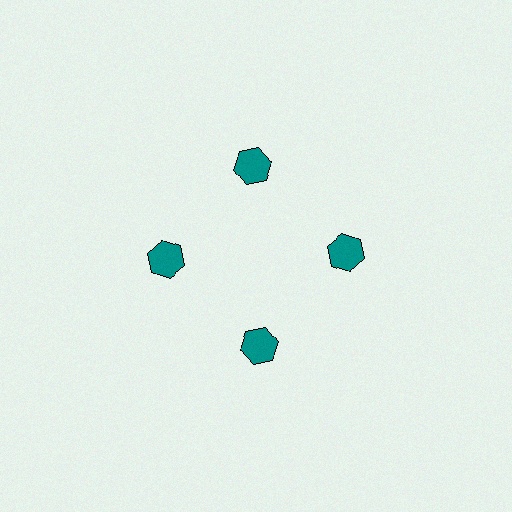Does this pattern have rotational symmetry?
Yes, this pattern has 4-fold rotational symmetry. It looks the same after rotating 90 degrees around the center.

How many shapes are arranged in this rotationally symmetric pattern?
There are 4 shapes, arranged in 4 groups of 1.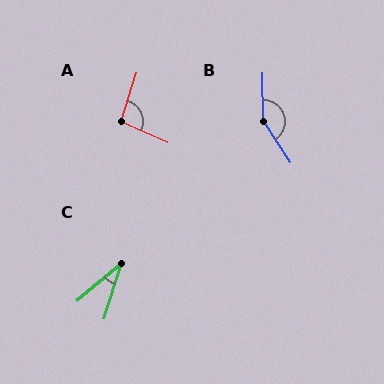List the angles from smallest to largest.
C (33°), A (96°), B (147°).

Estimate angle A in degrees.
Approximately 96 degrees.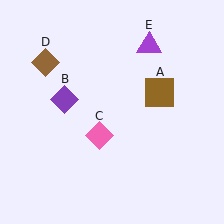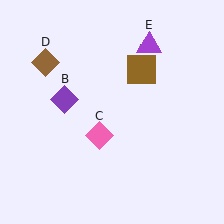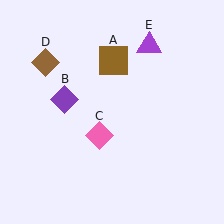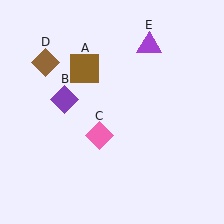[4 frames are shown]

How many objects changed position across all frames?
1 object changed position: brown square (object A).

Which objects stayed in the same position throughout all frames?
Purple diamond (object B) and pink diamond (object C) and brown diamond (object D) and purple triangle (object E) remained stationary.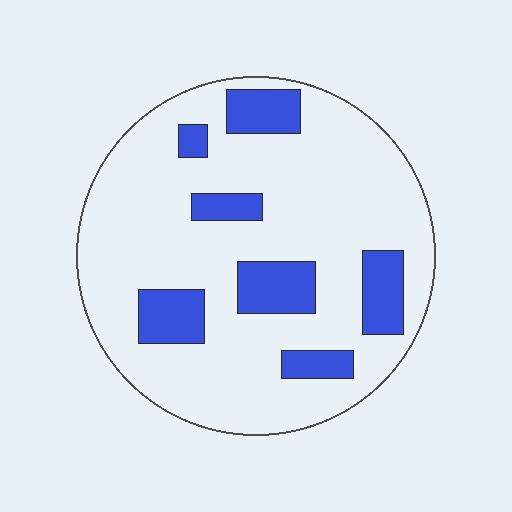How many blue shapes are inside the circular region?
7.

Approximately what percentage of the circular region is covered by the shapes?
Approximately 20%.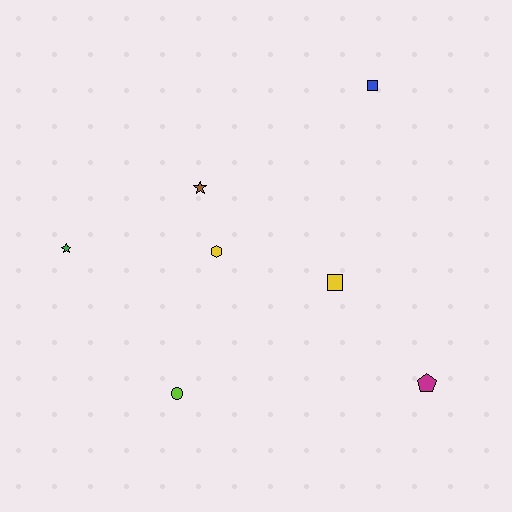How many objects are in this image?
There are 7 objects.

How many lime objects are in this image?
There is 1 lime object.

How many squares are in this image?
There are 2 squares.